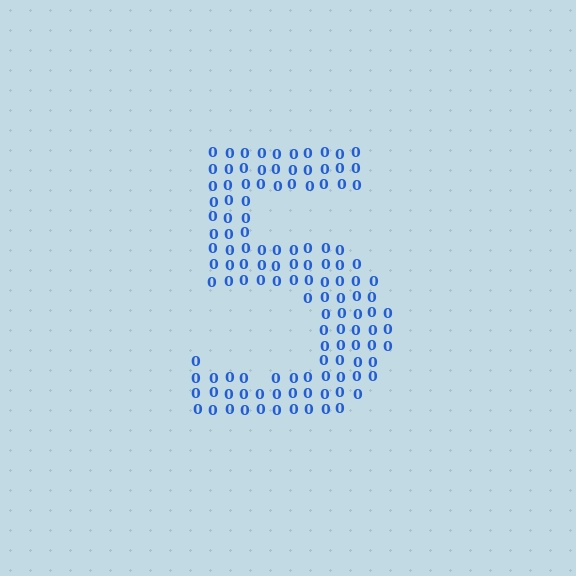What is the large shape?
The large shape is the digit 5.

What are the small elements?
The small elements are digit 0's.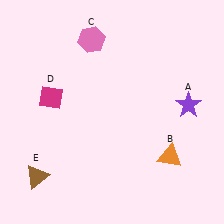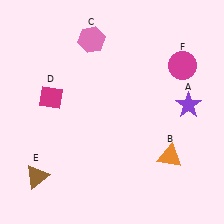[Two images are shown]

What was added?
A magenta circle (F) was added in Image 2.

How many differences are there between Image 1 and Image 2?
There is 1 difference between the two images.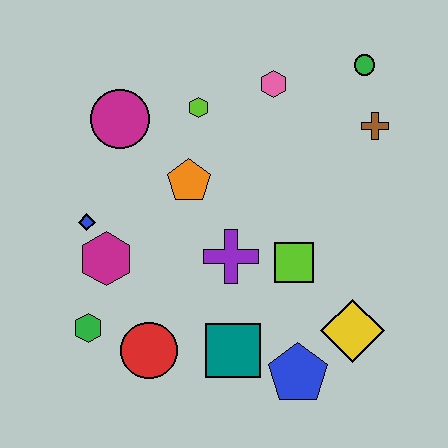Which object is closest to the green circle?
The brown cross is closest to the green circle.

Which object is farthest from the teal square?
The green circle is farthest from the teal square.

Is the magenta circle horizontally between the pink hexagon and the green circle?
No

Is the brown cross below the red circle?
No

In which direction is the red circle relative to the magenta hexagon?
The red circle is below the magenta hexagon.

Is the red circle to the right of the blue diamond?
Yes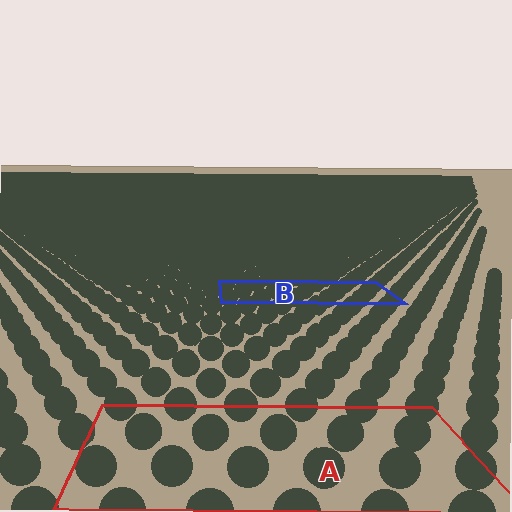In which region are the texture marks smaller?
The texture marks are smaller in region B, because it is farther away.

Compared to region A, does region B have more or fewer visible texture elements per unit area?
Region B has more texture elements per unit area — they are packed more densely because it is farther away.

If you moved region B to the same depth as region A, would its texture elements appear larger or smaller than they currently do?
They would appear larger. At a closer depth, the same texture elements are projected at a bigger on-screen size.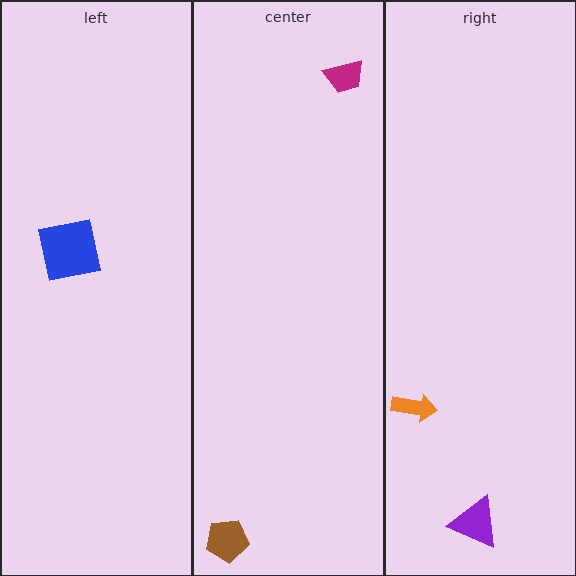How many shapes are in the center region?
2.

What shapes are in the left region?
The blue square.